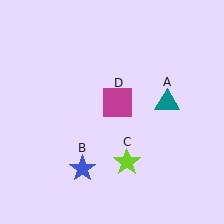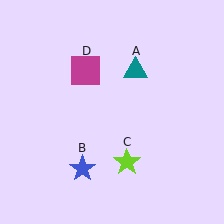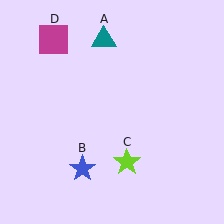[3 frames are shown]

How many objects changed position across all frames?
2 objects changed position: teal triangle (object A), magenta square (object D).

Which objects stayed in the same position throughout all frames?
Blue star (object B) and lime star (object C) remained stationary.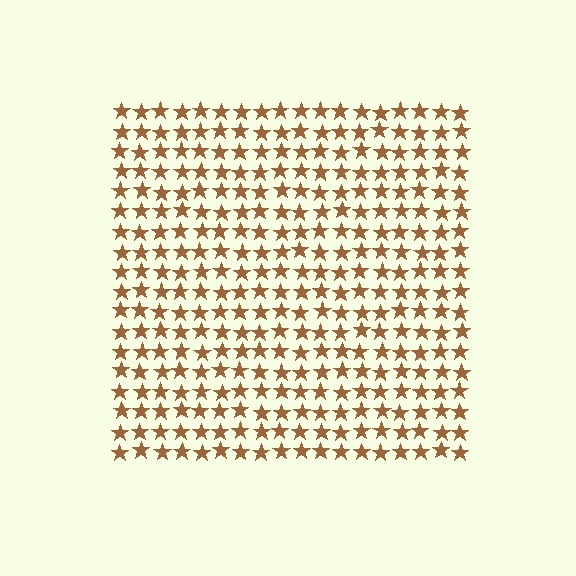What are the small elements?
The small elements are stars.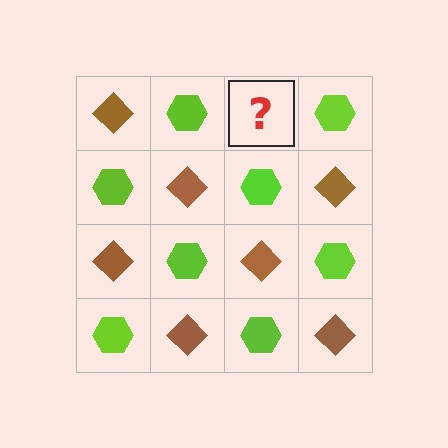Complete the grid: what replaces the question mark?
The question mark should be replaced with a brown diamond.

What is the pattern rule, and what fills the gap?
The rule is that it alternates brown diamond and lime hexagon in a checkerboard pattern. The gap should be filled with a brown diamond.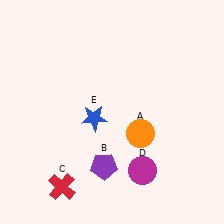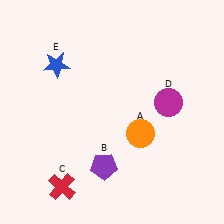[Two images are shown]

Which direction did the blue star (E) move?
The blue star (E) moved up.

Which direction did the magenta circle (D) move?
The magenta circle (D) moved up.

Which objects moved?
The objects that moved are: the magenta circle (D), the blue star (E).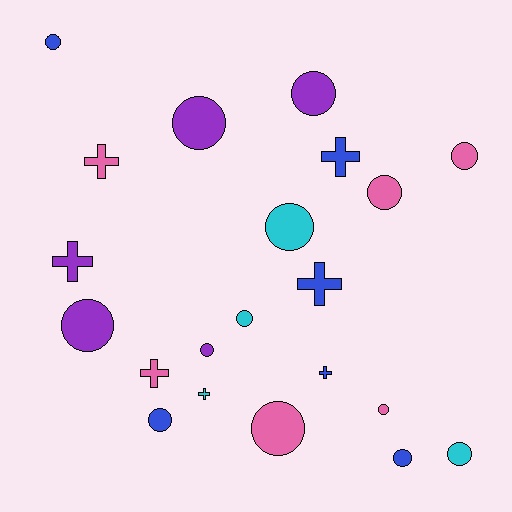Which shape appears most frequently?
Circle, with 14 objects.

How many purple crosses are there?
There is 1 purple cross.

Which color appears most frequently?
Pink, with 6 objects.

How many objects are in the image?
There are 21 objects.